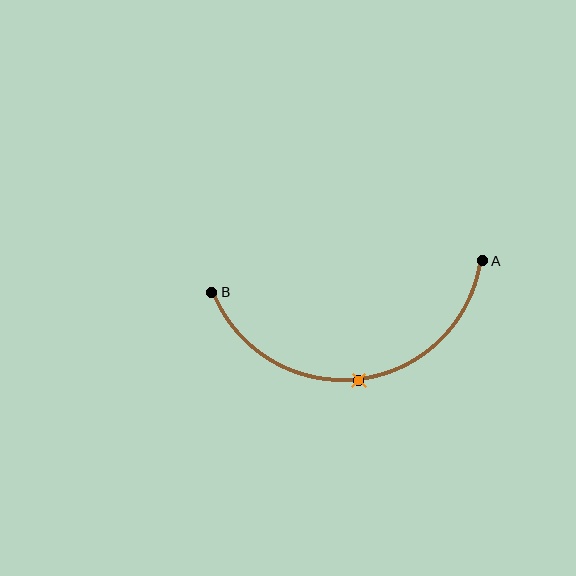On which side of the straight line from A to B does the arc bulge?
The arc bulges below the straight line connecting A and B.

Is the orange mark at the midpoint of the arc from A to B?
Yes. The orange mark lies on the arc at equal arc-length from both A and B — it is the arc midpoint.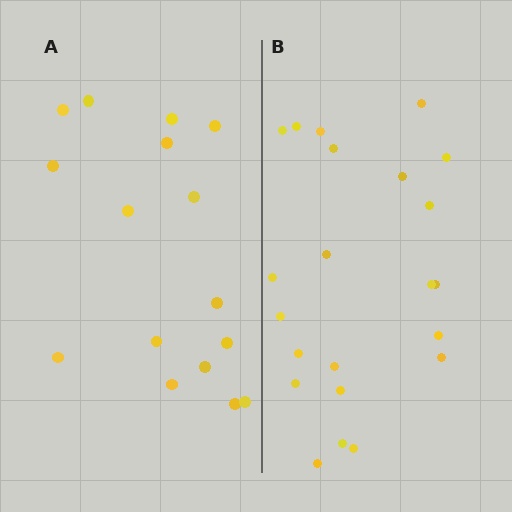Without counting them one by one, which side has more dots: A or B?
Region B (the right region) has more dots.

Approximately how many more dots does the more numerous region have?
Region B has about 6 more dots than region A.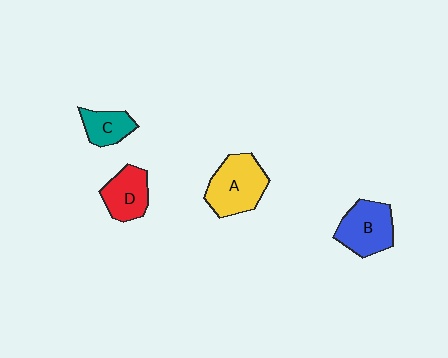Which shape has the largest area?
Shape A (yellow).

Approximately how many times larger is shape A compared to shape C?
Approximately 1.9 times.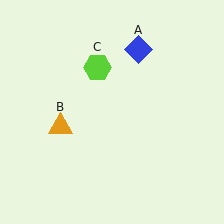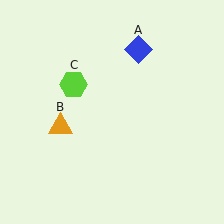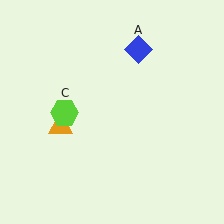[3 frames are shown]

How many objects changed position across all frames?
1 object changed position: lime hexagon (object C).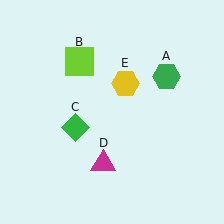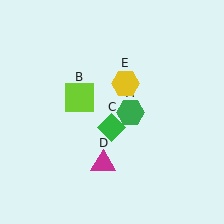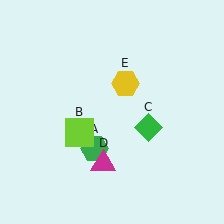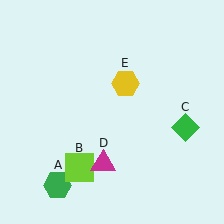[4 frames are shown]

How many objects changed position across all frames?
3 objects changed position: green hexagon (object A), lime square (object B), green diamond (object C).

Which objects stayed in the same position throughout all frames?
Magenta triangle (object D) and yellow hexagon (object E) remained stationary.